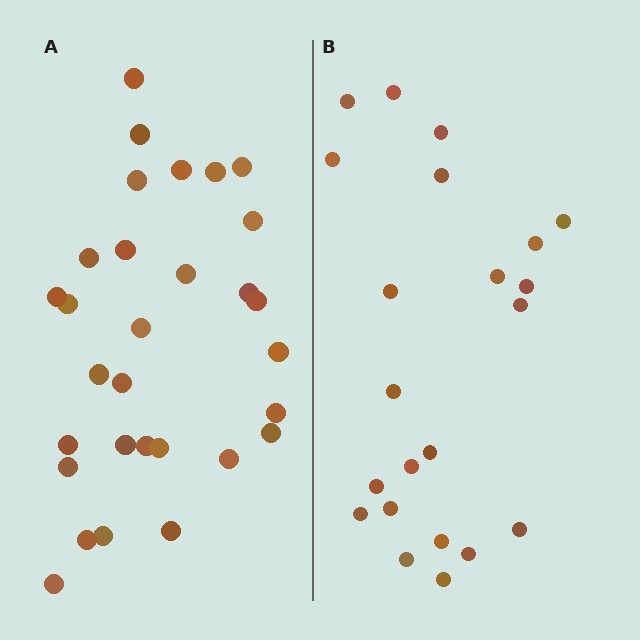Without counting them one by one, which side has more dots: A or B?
Region A (the left region) has more dots.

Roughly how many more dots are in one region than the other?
Region A has roughly 8 or so more dots than region B.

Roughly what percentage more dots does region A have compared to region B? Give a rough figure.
About 35% more.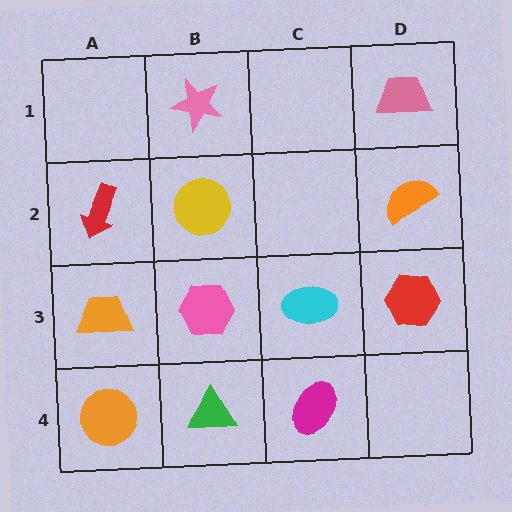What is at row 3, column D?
A red hexagon.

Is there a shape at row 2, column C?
No, that cell is empty.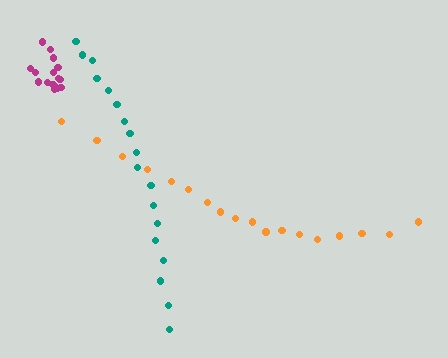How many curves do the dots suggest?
There are 3 distinct paths.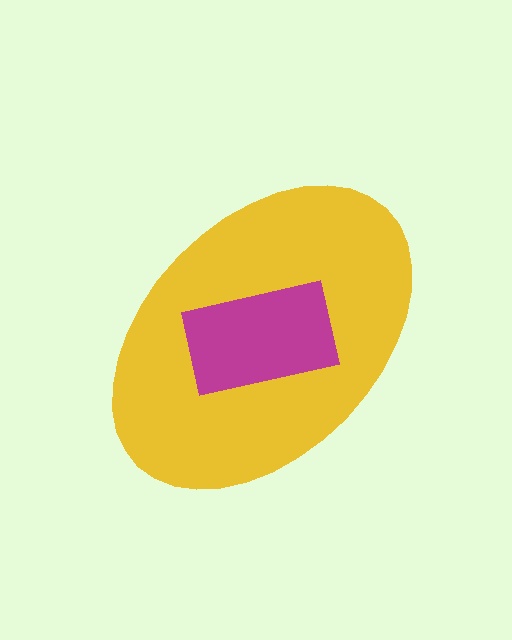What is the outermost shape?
The yellow ellipse.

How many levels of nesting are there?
2.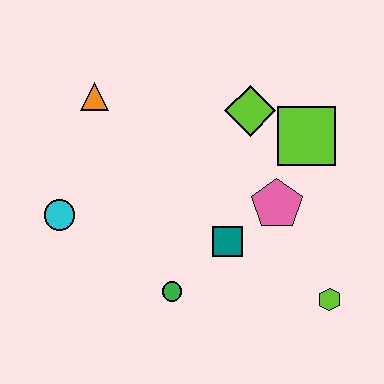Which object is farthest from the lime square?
The cyan circle is farthest from the lime square.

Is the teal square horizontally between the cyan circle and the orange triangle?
No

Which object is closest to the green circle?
The teal square is closest to the green circle.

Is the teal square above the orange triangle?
No